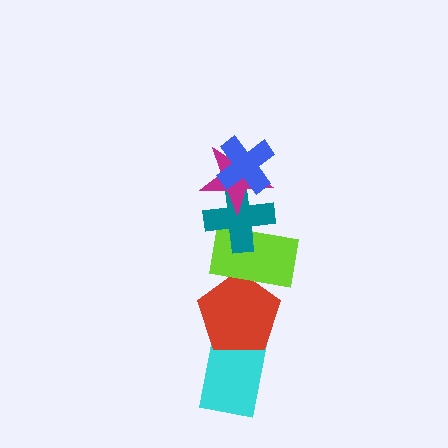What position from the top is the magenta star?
The magenta star is 2nd from the top.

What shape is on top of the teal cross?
The magenta star is on top of the teal cross.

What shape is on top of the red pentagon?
The lime rectangle is on top of the red pentagon.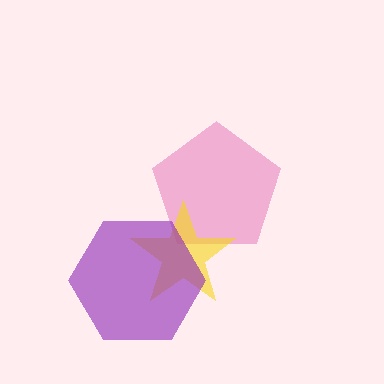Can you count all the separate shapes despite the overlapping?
Yes, there are 3 separate shapes.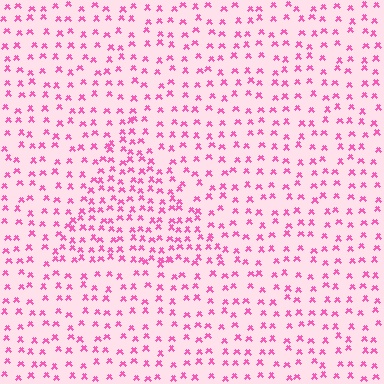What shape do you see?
I see a triangle.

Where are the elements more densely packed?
The elements are more densely packed inside the triangle boundary.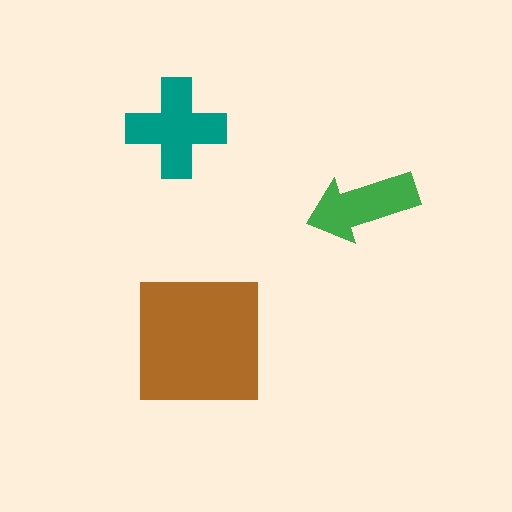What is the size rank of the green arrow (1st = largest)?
3rd.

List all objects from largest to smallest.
The brown square, the teal cross, the green arrow.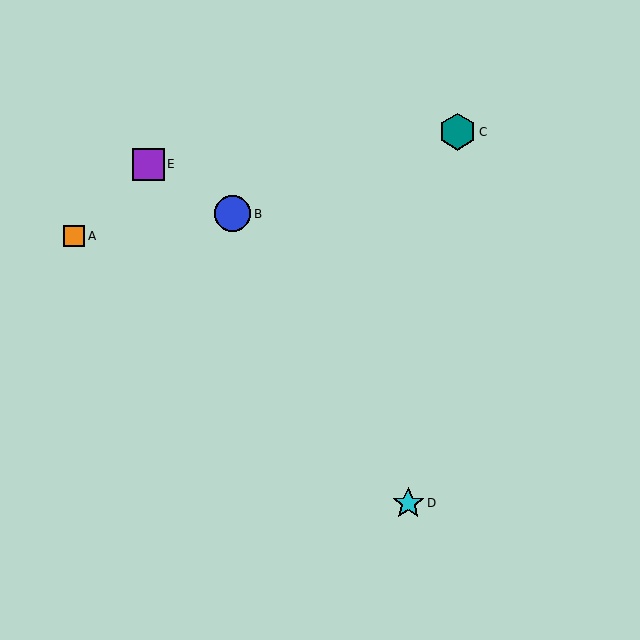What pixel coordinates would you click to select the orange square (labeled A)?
Click at (74, 236) to select the orange square A.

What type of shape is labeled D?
Shape D is a cyan star.